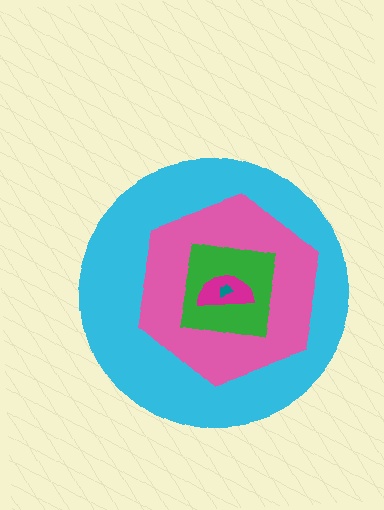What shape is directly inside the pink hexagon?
The green square.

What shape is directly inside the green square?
The magenta semicircle.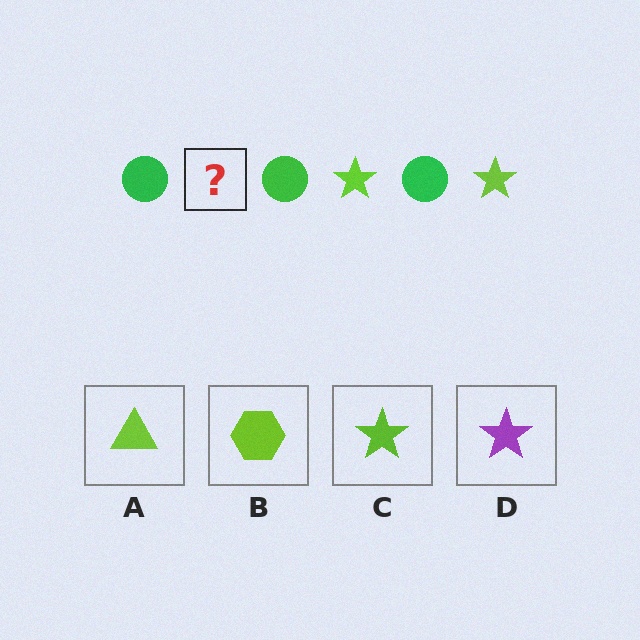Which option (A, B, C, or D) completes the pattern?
C.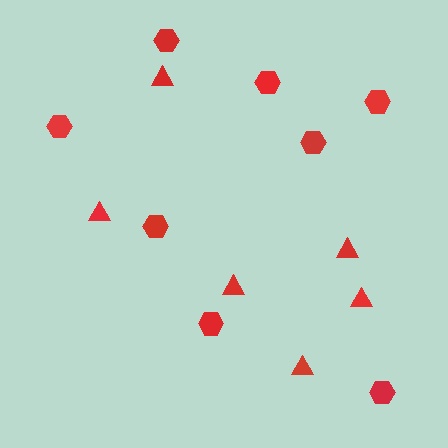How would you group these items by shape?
There are 2 groups: one group of triangles (6) and one group of hexagons (8).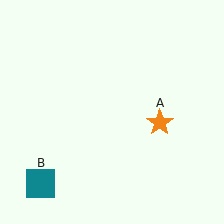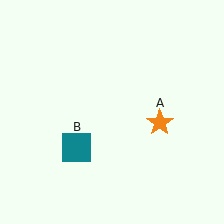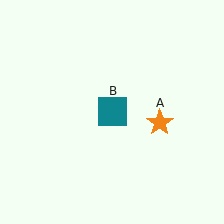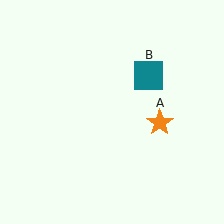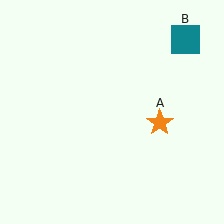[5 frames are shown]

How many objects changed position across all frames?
1 object changed position: teal square (object B).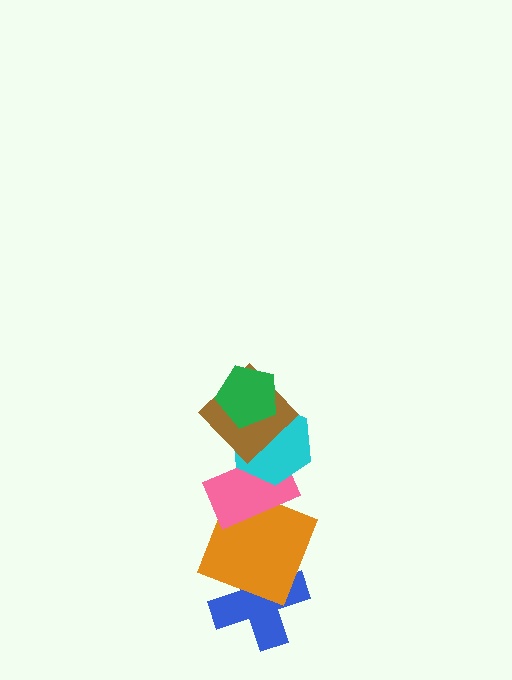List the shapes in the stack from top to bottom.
From top to bottom: the green pentagon, the brown diamond, the cyan hexagon, the pink rectangle, the orange square, the blue cross.